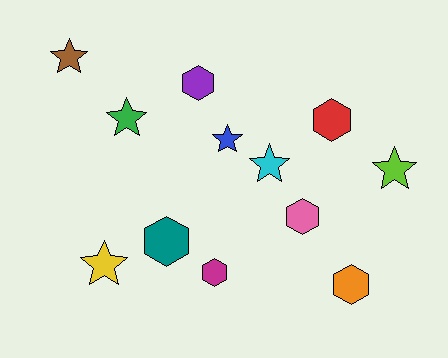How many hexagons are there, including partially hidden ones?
There are 6 hexagons.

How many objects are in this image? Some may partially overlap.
There are 12 objects.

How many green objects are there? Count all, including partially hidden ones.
There is 1 green object.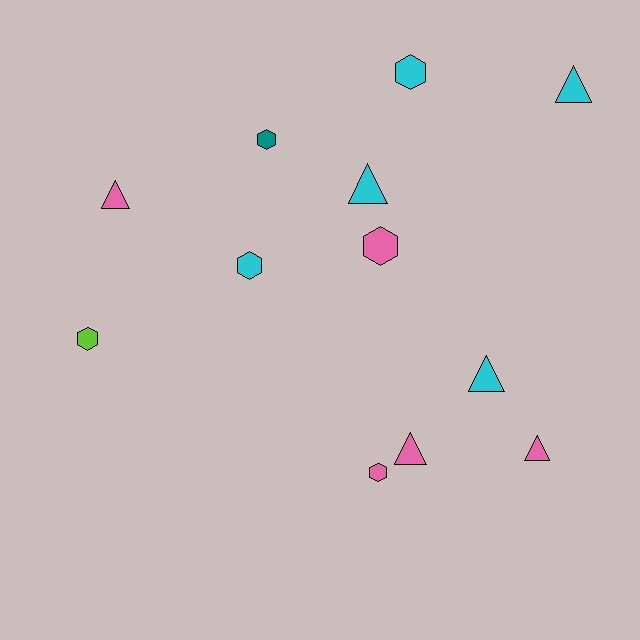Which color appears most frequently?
Pink, with 5 objects.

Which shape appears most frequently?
Hexagon, with 6 objects.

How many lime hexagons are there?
There is 1 lime hexagon.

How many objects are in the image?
There are 12 objects.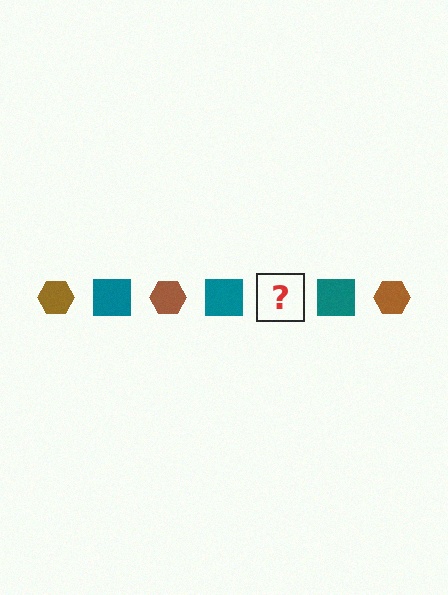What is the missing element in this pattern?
The missing element is a brown hexagon.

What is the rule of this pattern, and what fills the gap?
The rule is that the pattern alternates between brown hexagon and teal square. The gap should be filled with a brown hexagon.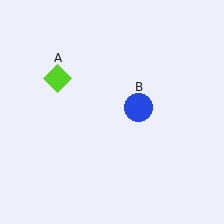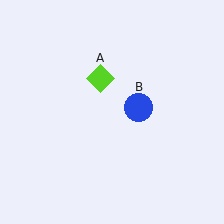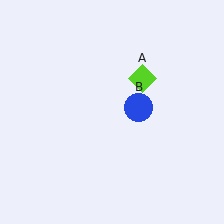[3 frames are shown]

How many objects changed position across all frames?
1 object changed position: lime diamond (object A).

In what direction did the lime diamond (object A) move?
The lime diamond (object A) moved right.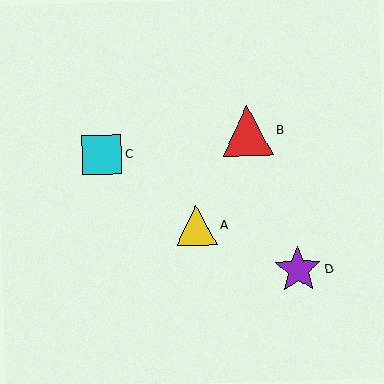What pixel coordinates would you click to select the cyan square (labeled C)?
Click at (102, 155) to select the cyan square C.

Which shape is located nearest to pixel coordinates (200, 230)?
The yellow triangle (labeled A) at (197, 226) is nearest to that location.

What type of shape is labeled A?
Shape A is a yellow triangle.